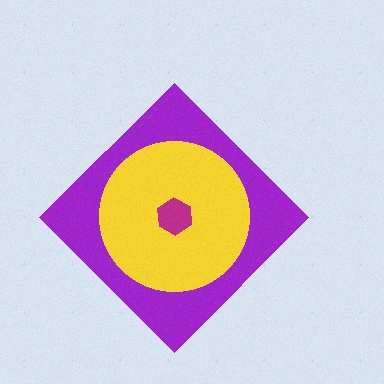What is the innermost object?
The magenta hexagon.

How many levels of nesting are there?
3.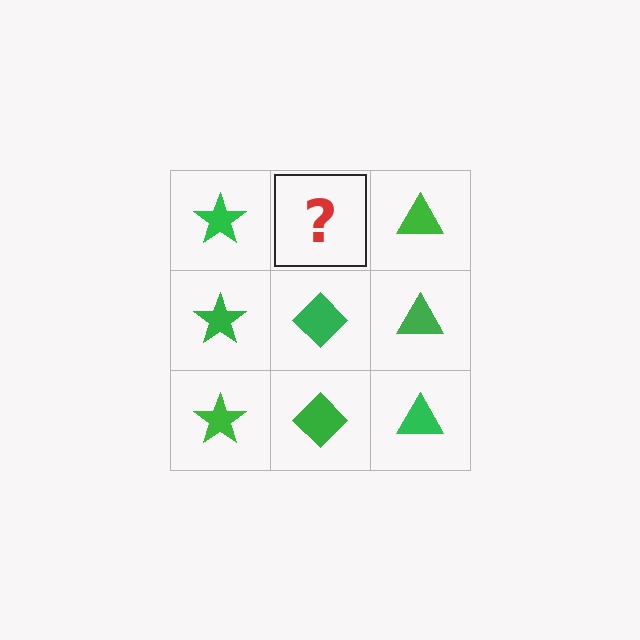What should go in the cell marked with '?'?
The missing cell should contain a green diamond.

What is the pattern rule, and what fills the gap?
The rule is that each column has a consistent shape. The gap should be filled with a green diamond.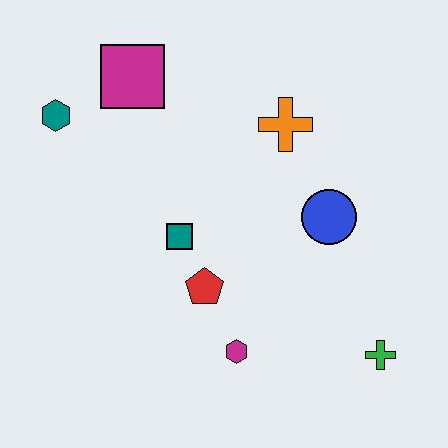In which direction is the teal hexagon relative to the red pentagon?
The teal hexagon is above the red pentagon.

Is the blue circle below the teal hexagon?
Yes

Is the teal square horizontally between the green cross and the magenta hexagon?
No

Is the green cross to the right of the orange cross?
Yes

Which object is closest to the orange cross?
The blue circle is closest to the orange cross.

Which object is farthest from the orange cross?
The green cross is farthest from the orange cross.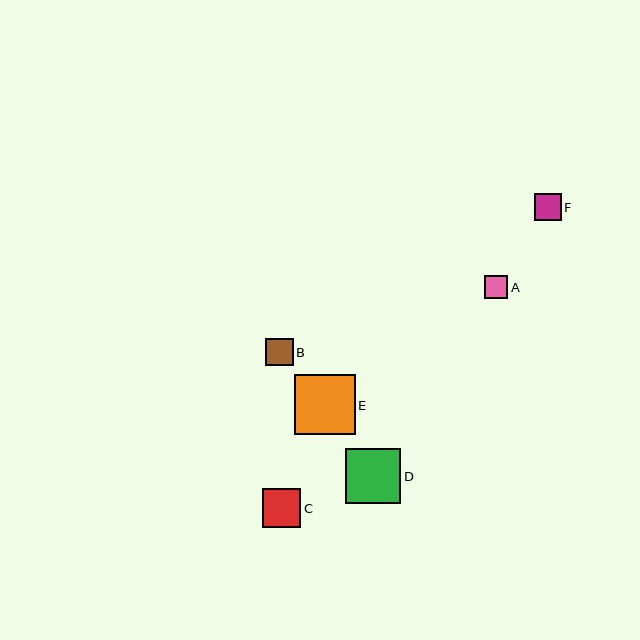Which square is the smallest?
Square A is the smallest with a size of approximately 23 pixels.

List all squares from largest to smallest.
From largest to smallest: E, D, C, B, F, A.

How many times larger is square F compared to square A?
Square F is approximately 1.2 times the size of square A.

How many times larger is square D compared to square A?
Square D is approximately 2.4 times the size of square A.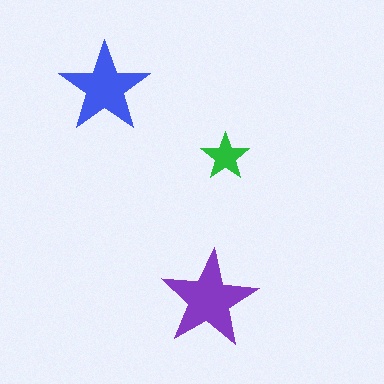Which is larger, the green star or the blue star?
The blue one.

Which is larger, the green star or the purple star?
The purple one.